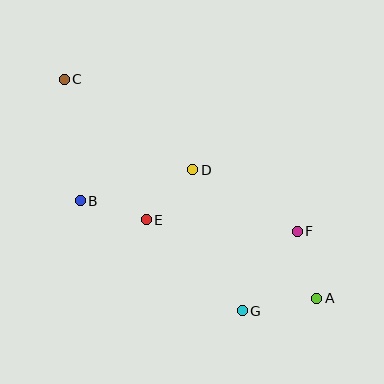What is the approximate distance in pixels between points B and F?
The distance between B and F is approximately 219 pixels.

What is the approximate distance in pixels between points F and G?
The distance between F and G is approximately 97 pixels.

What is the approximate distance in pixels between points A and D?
The distance between A and D is approximately 179 pixels.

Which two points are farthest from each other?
Points A and C are farthest from each other.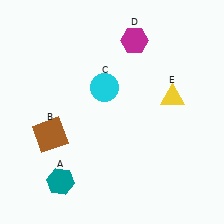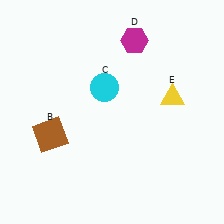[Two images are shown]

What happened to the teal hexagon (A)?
The teal hexagon (A) was removed in Image 2. It was in the bottom-left area of Image 1.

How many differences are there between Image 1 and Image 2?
There is 1 difference between the two images.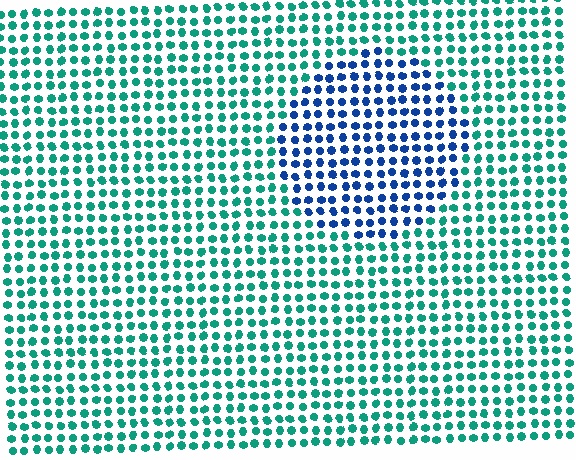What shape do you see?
I see a circle.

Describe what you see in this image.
The image is filled with small teal elements in a uniform arrangement. A circle-shaped region is visible where the elements are tinted to a slightly different hue, forming a subtle color boundary.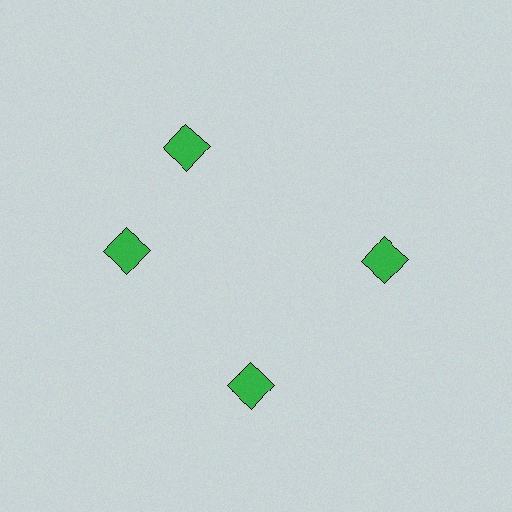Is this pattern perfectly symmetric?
No. The 4 green diamonds are arranged in a ring, but one element near the 12 o'clock position is rotated out of alignment along the ring, breaking the 4-fold rotational symmetry.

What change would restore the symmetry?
The symmetry would be restored by rotating it back into even spacing with its neighbors so that all 4 diamonds sit at equal angles and equal distance from the center.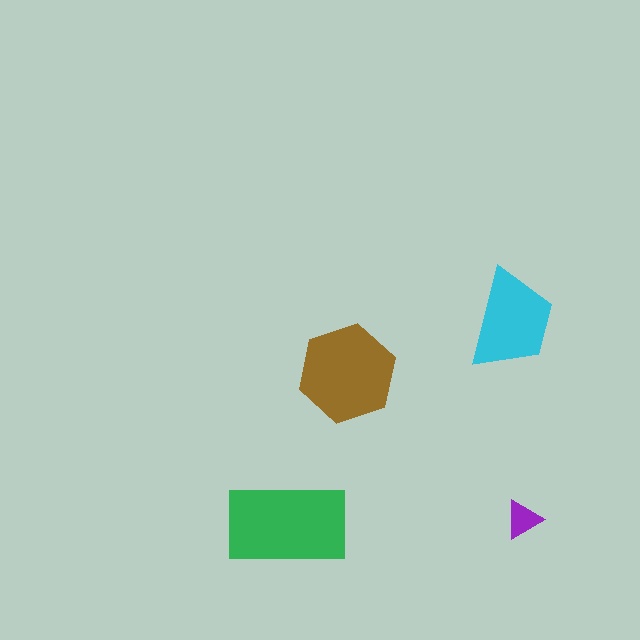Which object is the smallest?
The purple triangle.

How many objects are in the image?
There are 4 objects in the image.